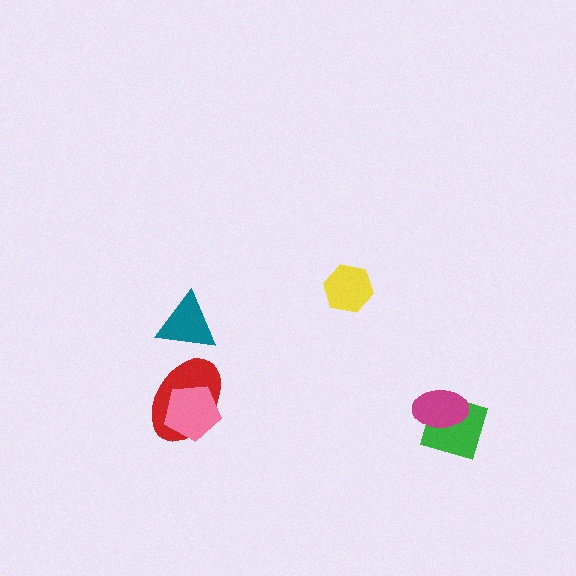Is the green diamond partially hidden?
Yes, it is partially covered by another shape.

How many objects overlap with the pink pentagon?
1 object overlaps with the pink pentagon.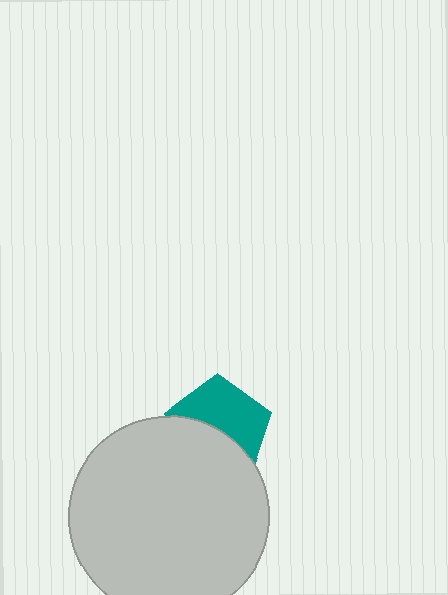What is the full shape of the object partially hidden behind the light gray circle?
The partially hidden object is a teal pentagon.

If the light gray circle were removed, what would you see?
You would see the complete teal pentagon.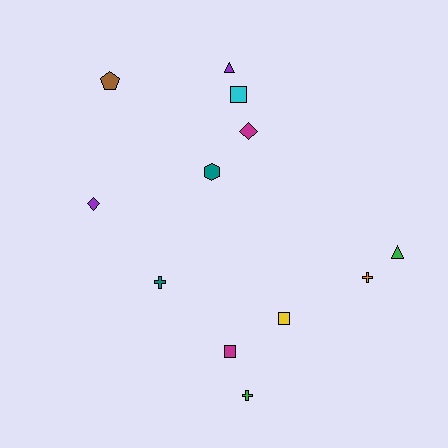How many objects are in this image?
There are 12 objects.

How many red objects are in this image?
There are no red objects.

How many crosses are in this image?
There are 3 crosses.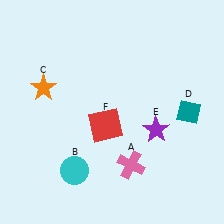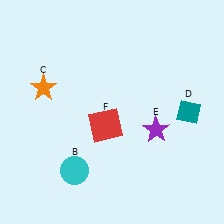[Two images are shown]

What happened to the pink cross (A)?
The pink cross (A) was removed in Image 2. It was in the bottom-right area of Image 1.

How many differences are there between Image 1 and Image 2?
There is 1 difference between the two images.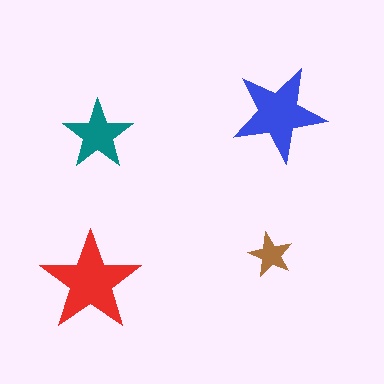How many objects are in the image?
There are 4 objects in the image.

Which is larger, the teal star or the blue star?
The blue one.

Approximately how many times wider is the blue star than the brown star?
About 2 times wider.